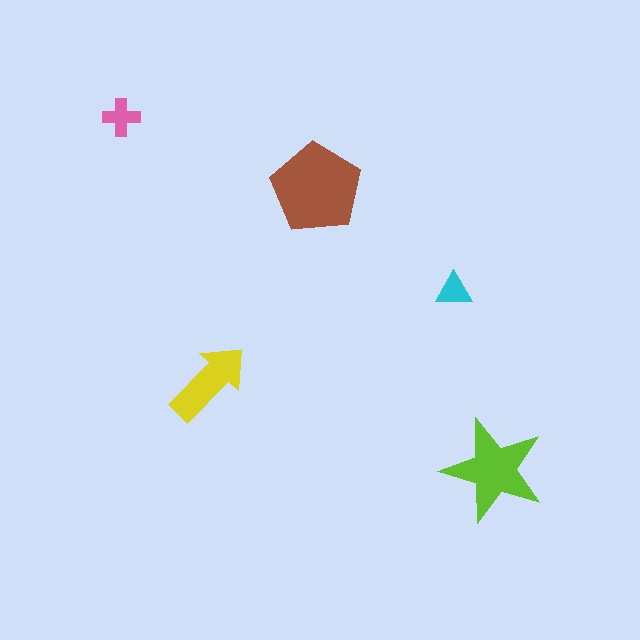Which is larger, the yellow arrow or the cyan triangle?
The yellow arrow.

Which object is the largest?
The brown pentagon.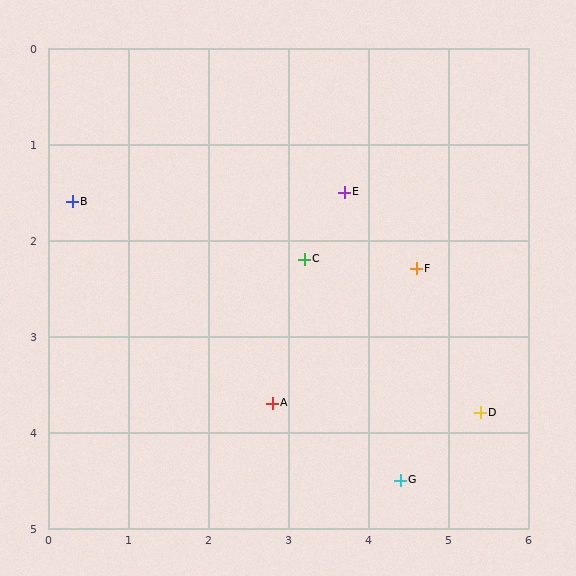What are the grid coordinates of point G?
Point G is at approximately (4.4, 4.5).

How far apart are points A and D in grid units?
Points A and D are about 2.6 grid units apart.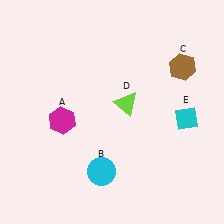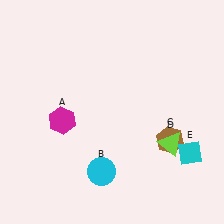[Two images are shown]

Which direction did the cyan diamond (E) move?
The cyan diamond (E) moved down.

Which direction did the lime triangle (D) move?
The lime triangle (D) moved right.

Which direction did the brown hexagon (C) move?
The brown hexagon (C) moved down.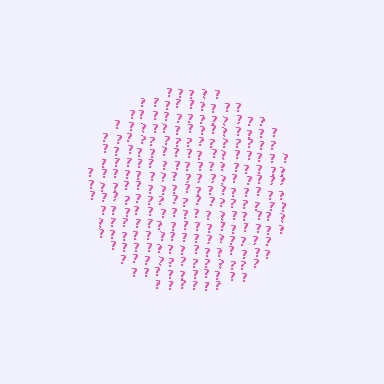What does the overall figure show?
The overall figure shows a circle.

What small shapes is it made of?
It is made of small question marks.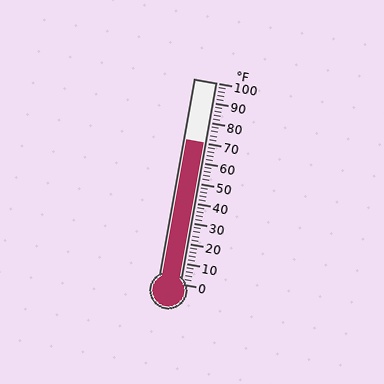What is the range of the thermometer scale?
The thermometer scale ranges from 0°F to 100°F.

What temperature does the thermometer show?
The thermometer shows approximately 70°F.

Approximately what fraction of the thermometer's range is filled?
The thermometer is filled to approximately 70% of its range.